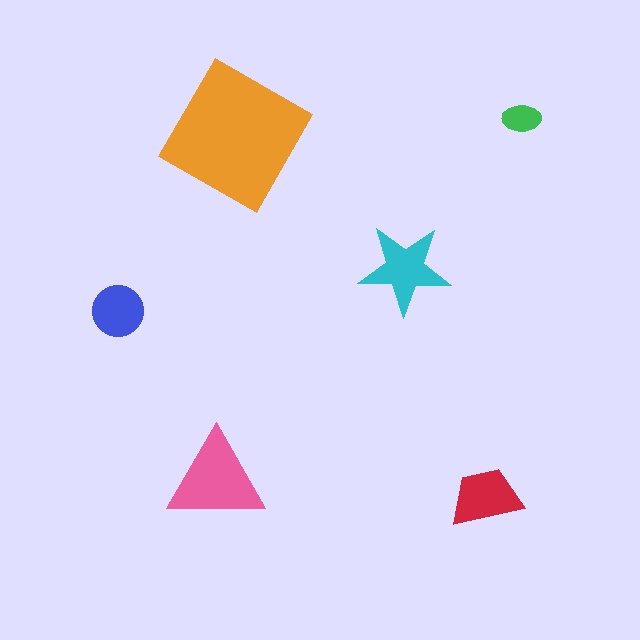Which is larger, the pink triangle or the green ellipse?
The pink triangle.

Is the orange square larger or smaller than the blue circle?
Larger.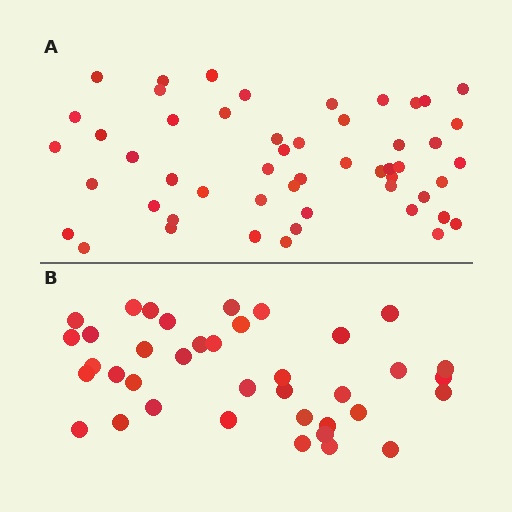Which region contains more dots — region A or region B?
Region A (the top region) has more dots.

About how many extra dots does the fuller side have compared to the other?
Region A has approximately 15 more dots than region B.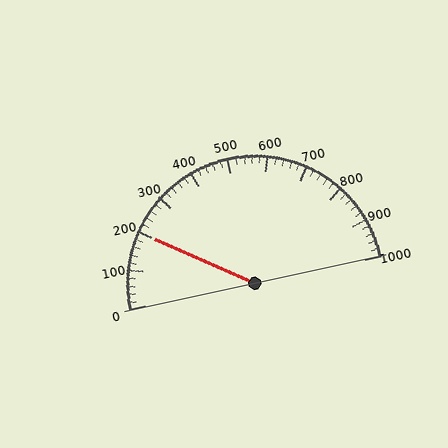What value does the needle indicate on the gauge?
The needle indicates approximately 200.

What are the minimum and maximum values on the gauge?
The gauge ranges from 0 to 1000.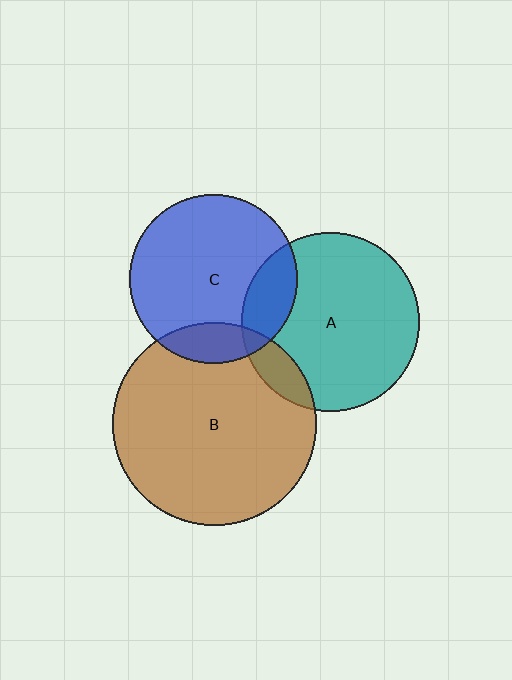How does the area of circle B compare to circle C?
Approximately 1.5 times.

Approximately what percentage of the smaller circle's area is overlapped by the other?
Approximately 10%.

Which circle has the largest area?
Circle B (brown).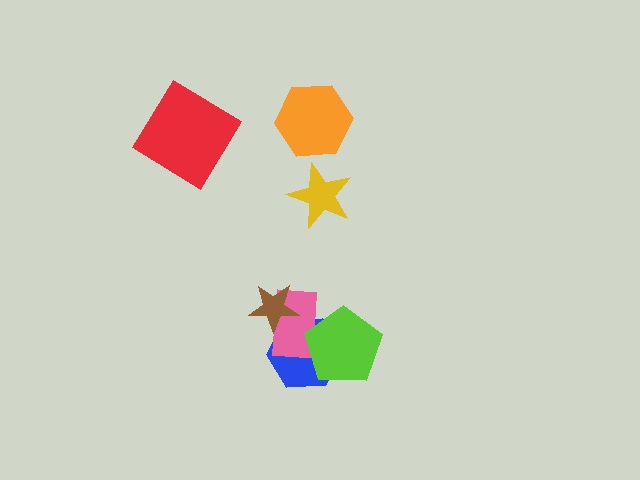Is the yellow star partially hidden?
No, no other shape covers it.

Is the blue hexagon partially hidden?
Yes, it is partially covered by another shape.